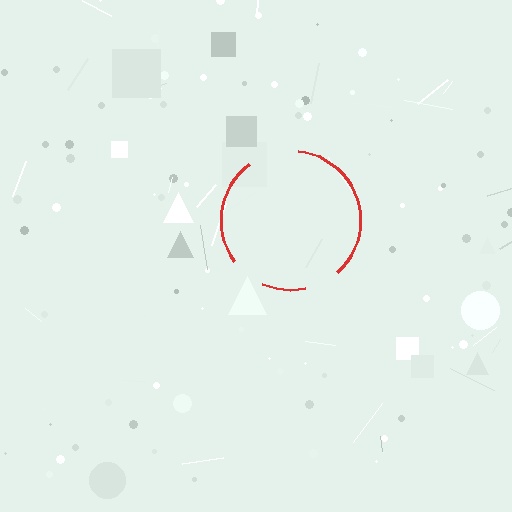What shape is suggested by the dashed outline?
The dashed outline suggests a circle.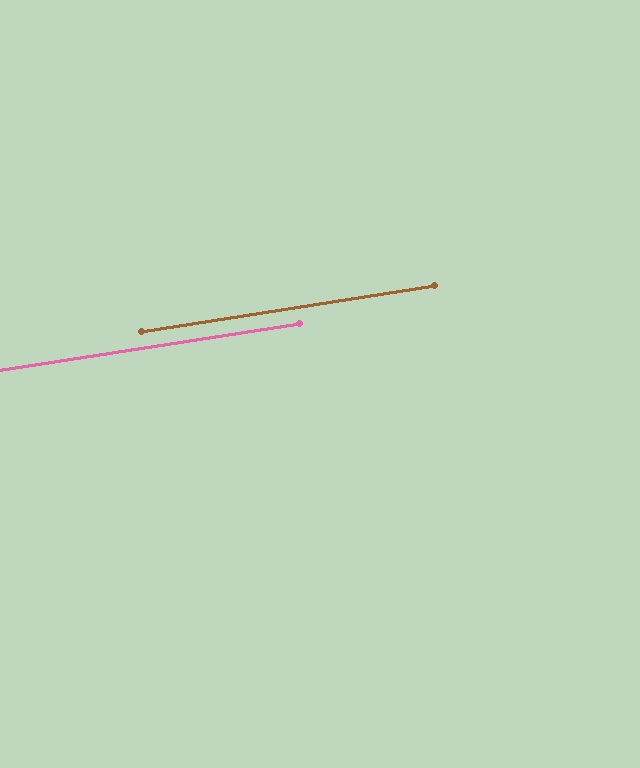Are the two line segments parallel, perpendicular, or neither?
Parallel — their directions differ by only 0.1°.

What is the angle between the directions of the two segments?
Approximately 0 degrees.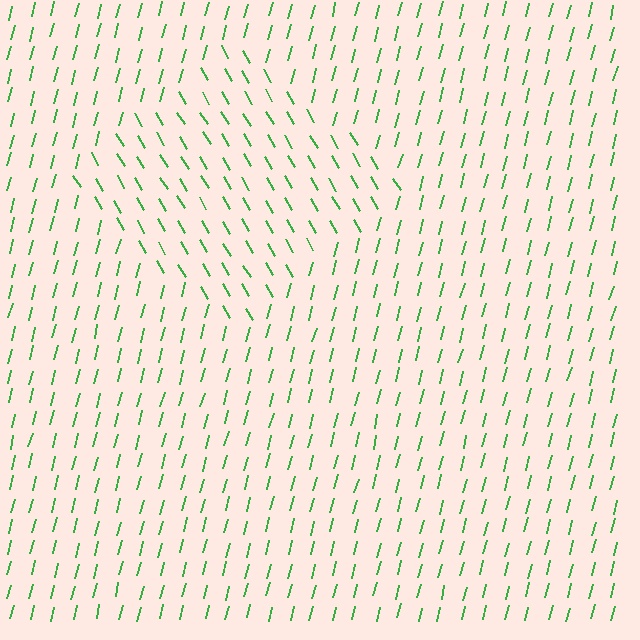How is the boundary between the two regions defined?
The boundary is defined purely by a change in line orientation (approximately 45 degrees difference). All lines are the same color and thickness.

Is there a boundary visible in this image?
Yes, there is a texture boundary formed by a change in line orientation.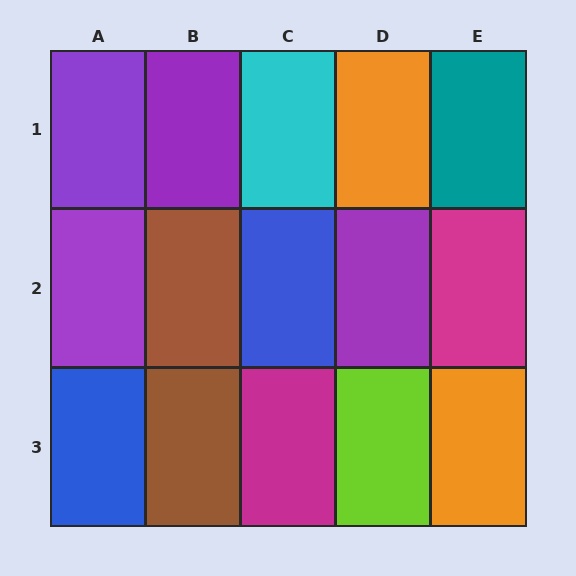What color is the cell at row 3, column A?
Blue.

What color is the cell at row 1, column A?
Purple.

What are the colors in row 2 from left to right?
Purple, brown, blue, purple, magenta.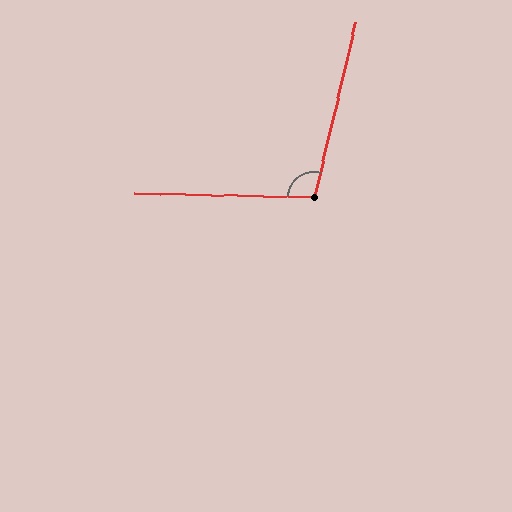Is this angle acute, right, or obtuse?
It is obtuse.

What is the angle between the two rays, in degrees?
Approximately 102 degrees.